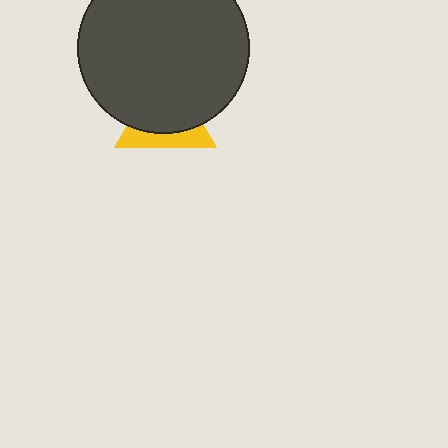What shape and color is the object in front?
The object in front is a dark gray circle.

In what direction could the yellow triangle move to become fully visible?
The yellow triangle could move down. That would shift it out from behind the dark gray circle entirely.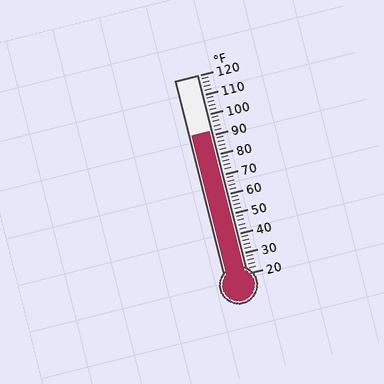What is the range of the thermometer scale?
The thermometer scale ranges from 20°F to 120°F.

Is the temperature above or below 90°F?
The temperature is above 90°F.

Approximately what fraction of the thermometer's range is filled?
The thermometer is filled to approximately 70% of its range.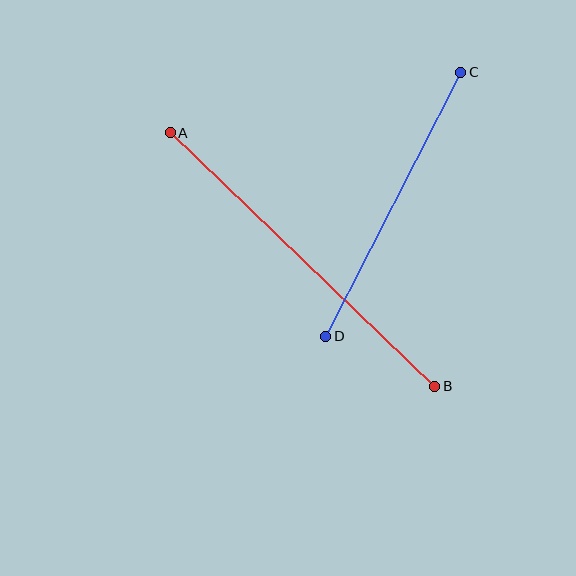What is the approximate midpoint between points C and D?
The midpoint is at approximately (393, 204) pixels.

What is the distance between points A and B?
The distance is approximately 366 pixels.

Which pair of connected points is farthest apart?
Points A and B are farthest apart.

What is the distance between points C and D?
The distance is approximately 297 pixels.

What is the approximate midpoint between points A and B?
The midpoint is at approximately (303, 259) pixels.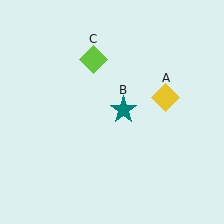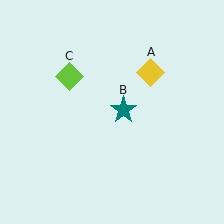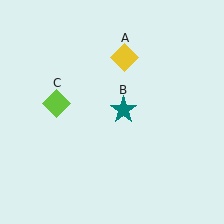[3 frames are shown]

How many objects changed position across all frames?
2 objects changed position: yellow diamond (object A), lime diamond (object C).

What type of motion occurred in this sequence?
The yellow diamond (object A), lime diamond (object C) rotated counterclockwise around the center of the scene.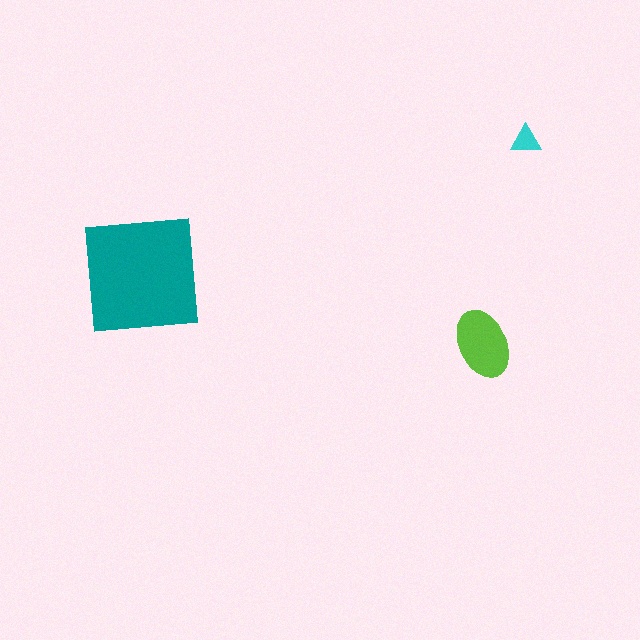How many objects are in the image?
There are 3 objects in the image.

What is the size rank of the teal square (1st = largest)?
1st.